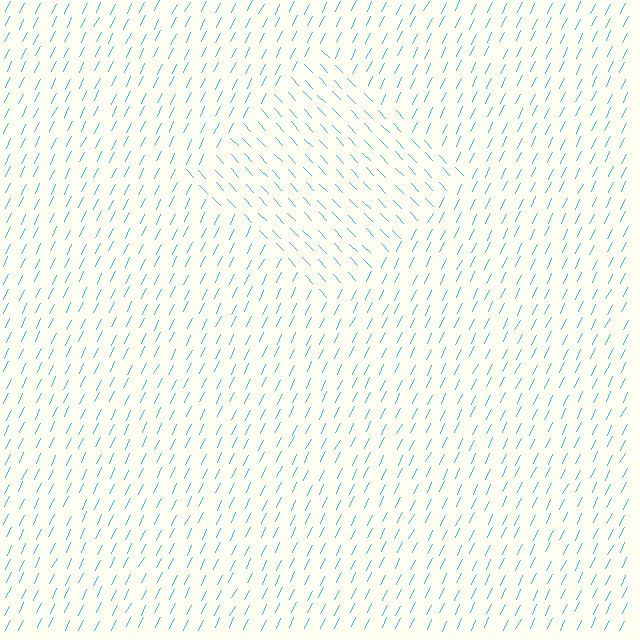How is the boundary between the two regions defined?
The boundary is defined purely by a change in line orientation (approximately 69 degrees difference). All lines are the same color and thickness.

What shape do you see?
I see a diamond.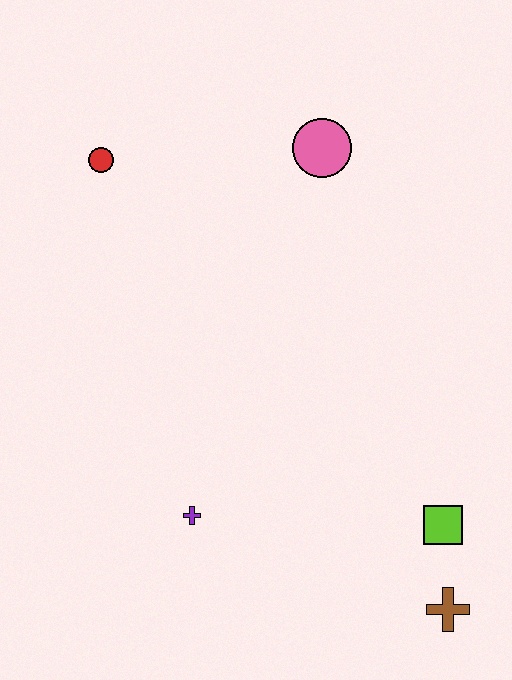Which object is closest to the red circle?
The pink circle is closest to the red circle.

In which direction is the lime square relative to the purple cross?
The lime square is to the right of the purple cross.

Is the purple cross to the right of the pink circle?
No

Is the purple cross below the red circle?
Yes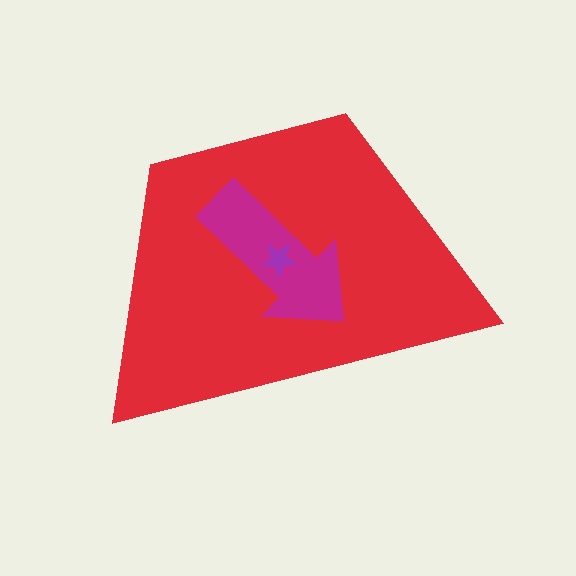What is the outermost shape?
The red trapezoid.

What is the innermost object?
The purple star.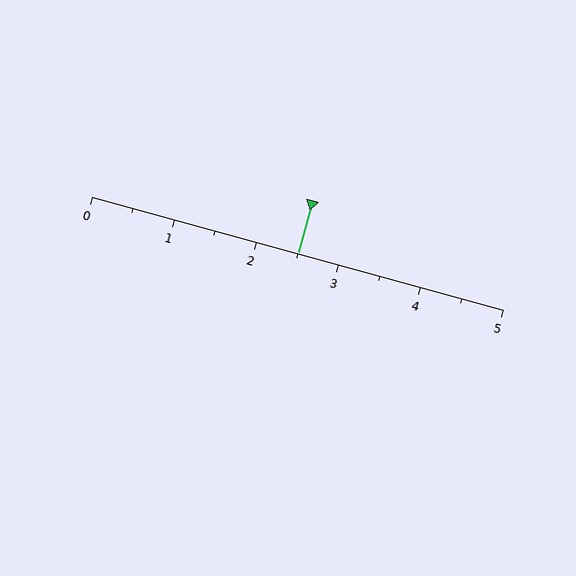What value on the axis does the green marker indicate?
The marker indicates approximately 2.5.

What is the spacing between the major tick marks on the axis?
The major ticks are spaced 1 apart.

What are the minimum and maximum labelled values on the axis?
The axis runs from 0 to 5.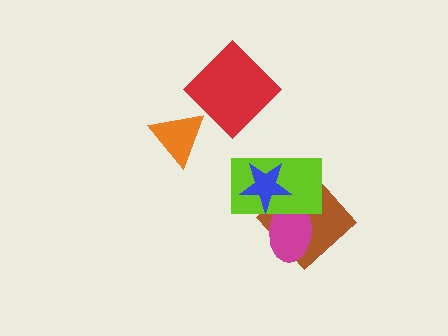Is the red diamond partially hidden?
No, no other shape covers it.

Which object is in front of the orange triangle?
The red diamond is in front of the orange triangle.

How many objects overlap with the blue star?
3 objects overlap with the blue star.